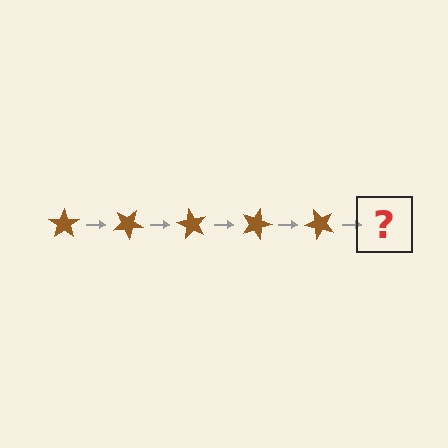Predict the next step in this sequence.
The next step is a brown star rotated 150 degrees.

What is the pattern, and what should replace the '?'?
The pattern is that the star rotates 30 degrees each step. The '?' should be a brown star rotated 150 degrees.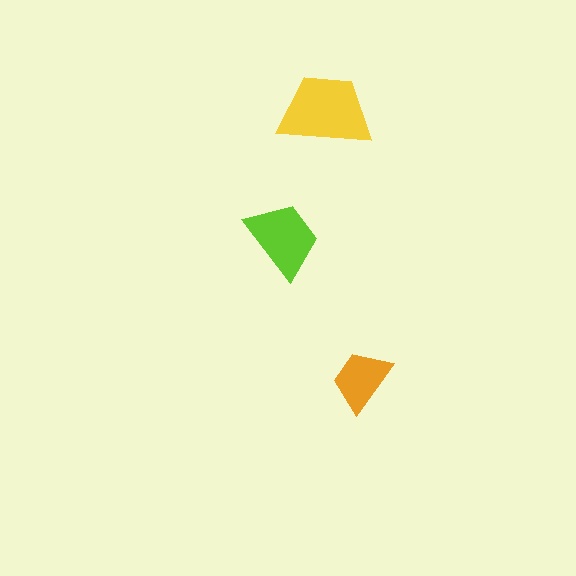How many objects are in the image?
There are 3 objects in the image.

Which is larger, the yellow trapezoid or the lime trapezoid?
The yellow one.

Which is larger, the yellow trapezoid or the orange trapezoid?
The yellow one.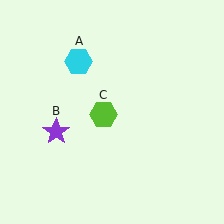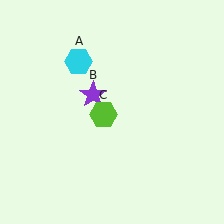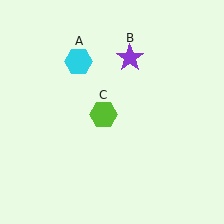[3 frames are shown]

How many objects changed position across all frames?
1 object changed position: purple star (object B).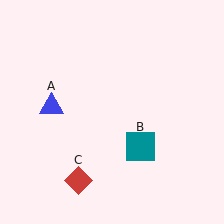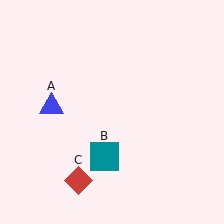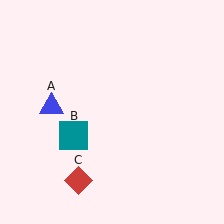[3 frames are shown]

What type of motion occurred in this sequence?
The teal square (object B) rotated clockwise around the center of the scene.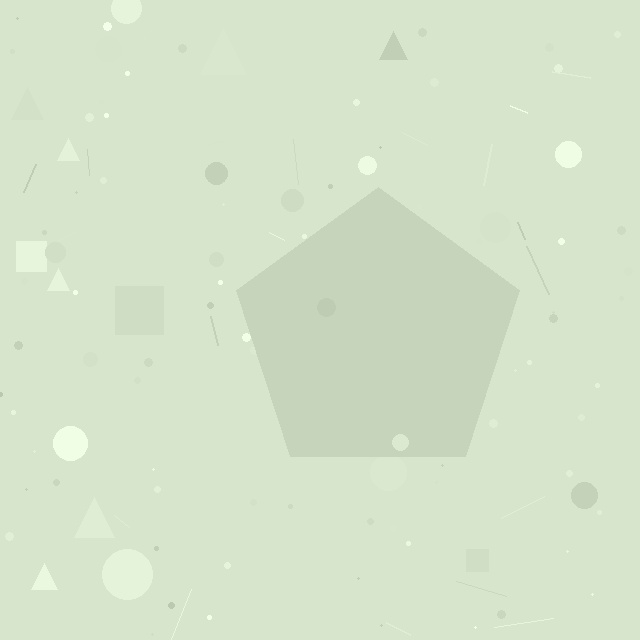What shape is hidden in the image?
A pentagon is hidden in the image.